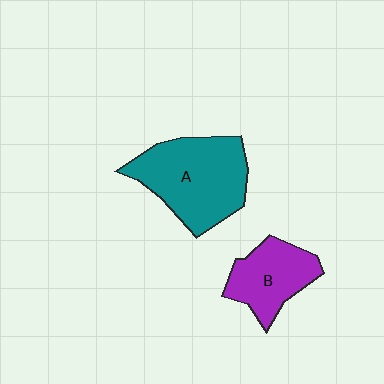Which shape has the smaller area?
Shape B (purple).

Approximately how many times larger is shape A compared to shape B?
Approximately 1.6 times.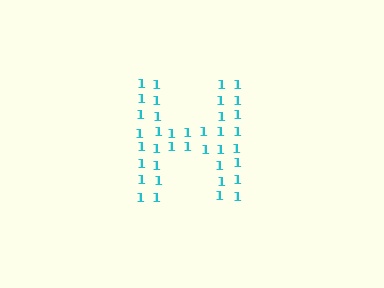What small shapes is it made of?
It is made of small digit 1's.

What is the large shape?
The large shape is the letter H.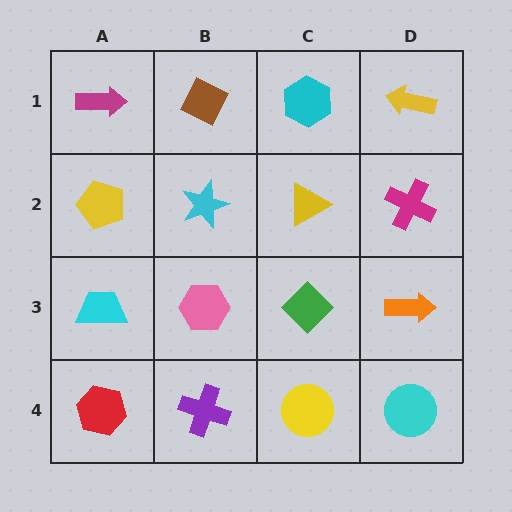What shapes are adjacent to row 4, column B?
A pink hexagon (row 3, column B), a red hexagon (row 4, column A), a yellow circle (row 4, column C).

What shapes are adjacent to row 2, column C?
A cyan hexagon (row 1, column C), a green diamond (row 3, column C), a cyan star (row 2, column B), a magenta cross (row 2, column D).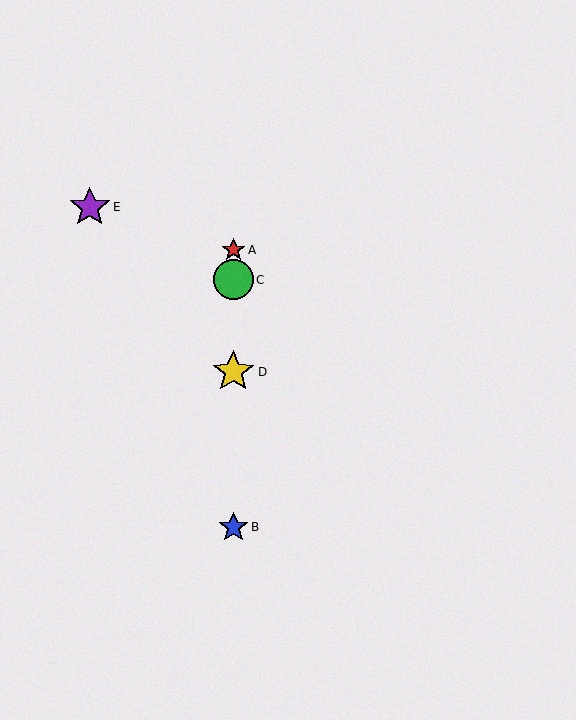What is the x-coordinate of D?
Object D is at x≈233.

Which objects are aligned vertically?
Objects A, B, C, D are aligned vertically.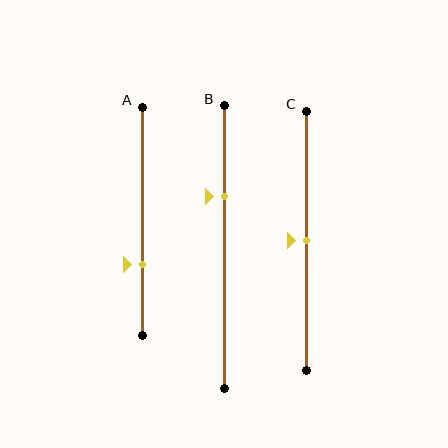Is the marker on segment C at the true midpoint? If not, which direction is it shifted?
Yes, the marker on segment C is at the true midpoint.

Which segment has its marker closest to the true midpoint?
Segment C has its marker closest to the true midpoint.